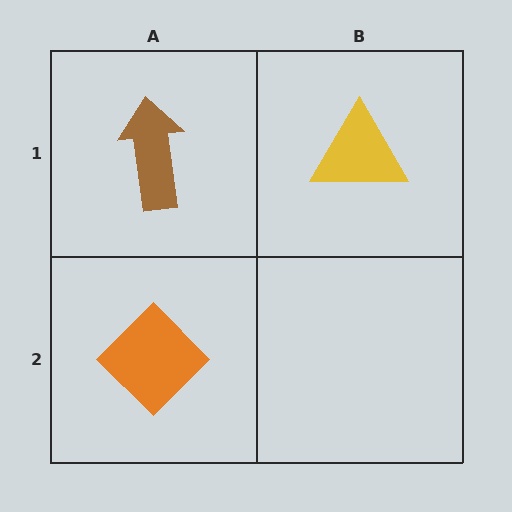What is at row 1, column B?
A yellow triangle.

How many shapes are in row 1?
2 shapes.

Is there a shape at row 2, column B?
No, that cell is empty.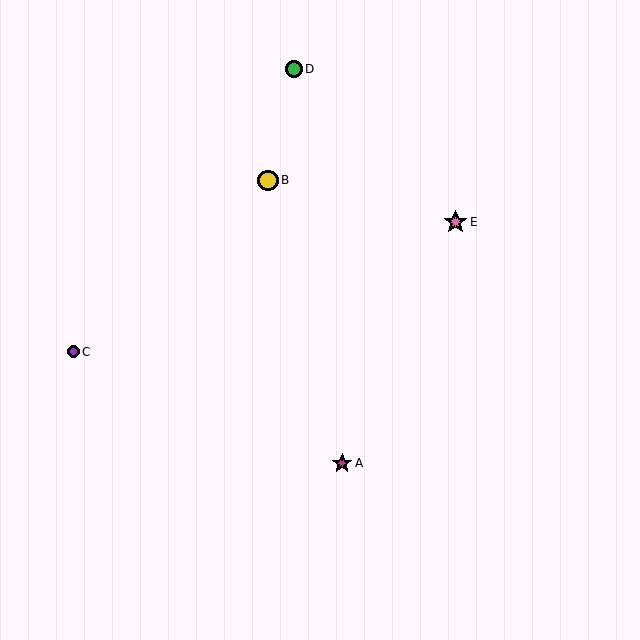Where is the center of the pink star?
The center of the pink star is at (456, 222).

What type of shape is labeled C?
Shape C is a purple circle.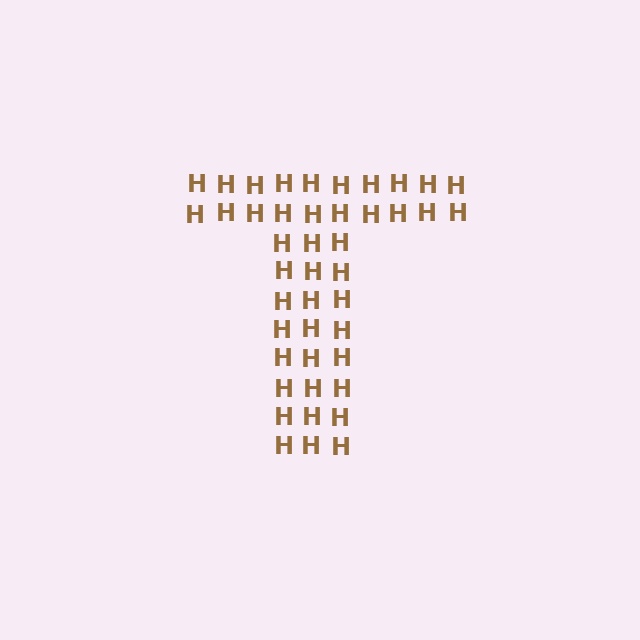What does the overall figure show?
The overall figure shows the letter T.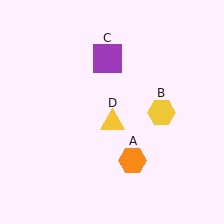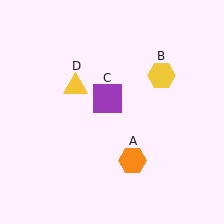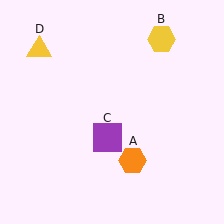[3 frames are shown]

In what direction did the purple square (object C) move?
The purple square (object C) moved down.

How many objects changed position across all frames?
3 objects changed position: yellow hexagon (object B), purple square (object C), yellow triangle (object D).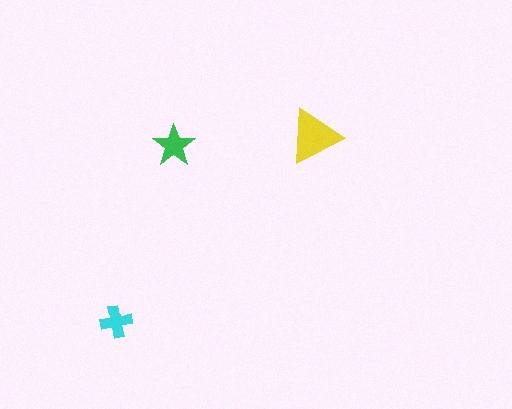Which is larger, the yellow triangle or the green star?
The yellow triangle.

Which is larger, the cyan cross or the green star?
The green star.